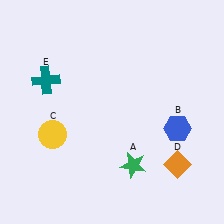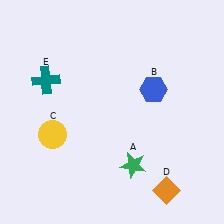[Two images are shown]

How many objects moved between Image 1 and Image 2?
2 objects moved between the two images.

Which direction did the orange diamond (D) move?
The orange diamond (D) moved down.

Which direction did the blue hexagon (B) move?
The blue hexagon (B) moved up.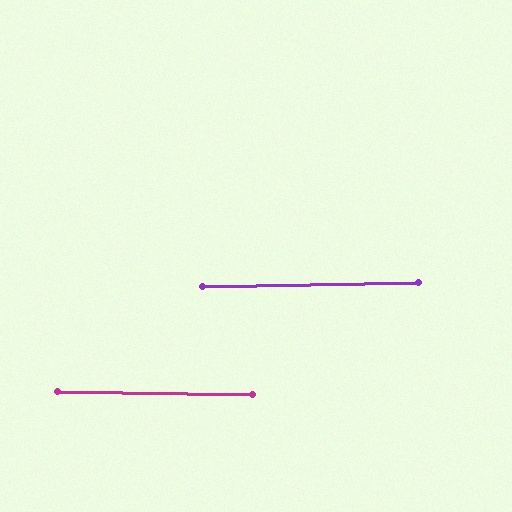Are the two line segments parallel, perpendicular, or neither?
Parallel — their directions differ by only 1.8°.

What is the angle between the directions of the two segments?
Approximately 2 degrees.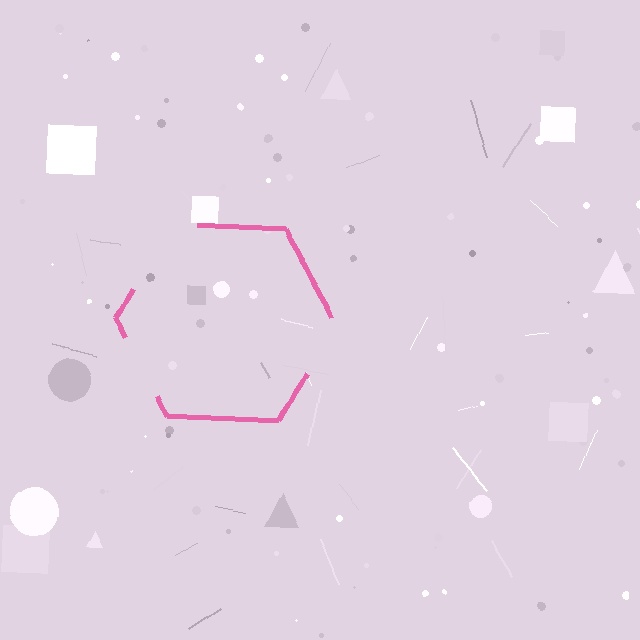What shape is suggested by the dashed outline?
The dashed outline suggests a hexagon.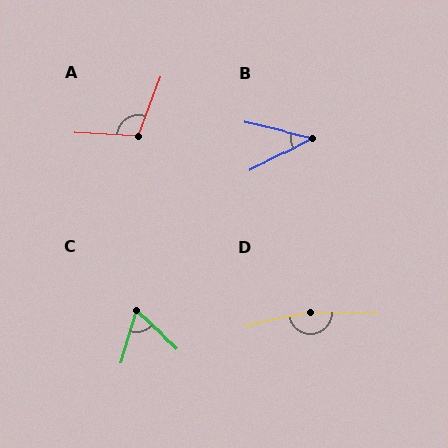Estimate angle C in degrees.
Approximately 65 degrees.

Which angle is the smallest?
B, at approximately 41 degrees.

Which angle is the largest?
D, at approximately 167 degrees.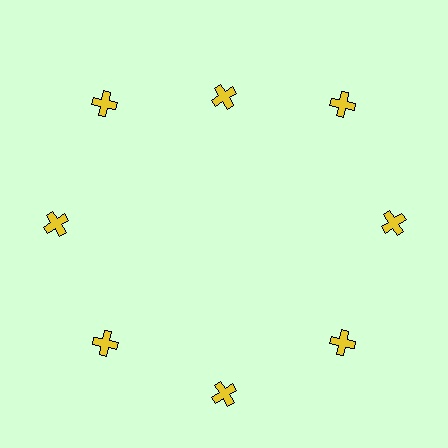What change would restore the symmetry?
The symmetry would be restored by moving it outward, back onto the ring so that all 8 crosses sit at equal angles and equal distance from the center.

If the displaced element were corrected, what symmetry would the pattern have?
It would have 8-fold rotational symmetry — the pattern would map onto itself every 45 degrees.